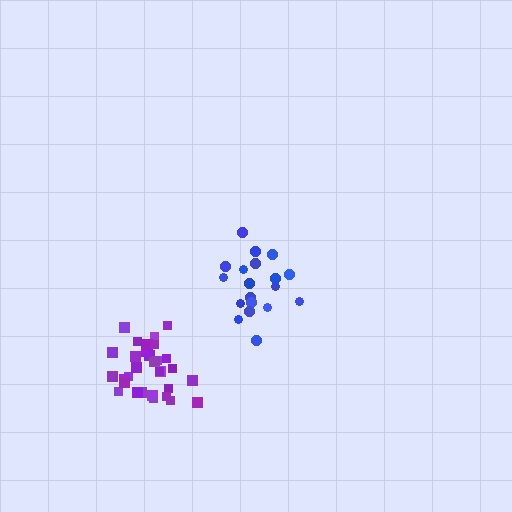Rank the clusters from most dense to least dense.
purple, blue.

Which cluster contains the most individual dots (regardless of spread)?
Purple (31).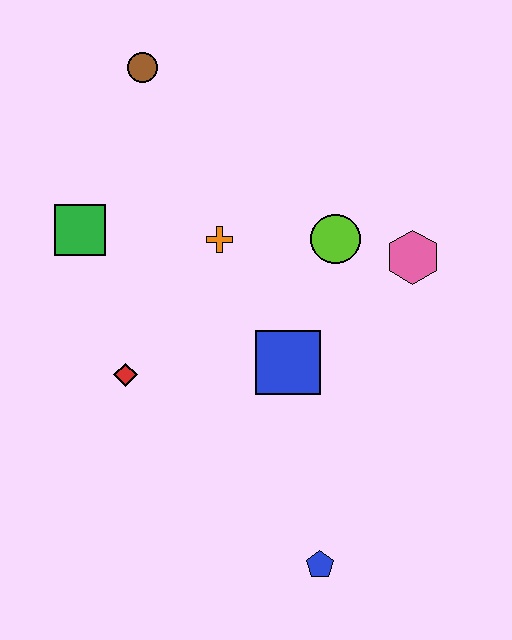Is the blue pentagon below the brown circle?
Yes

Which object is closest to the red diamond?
The green square is closest to the red diamond.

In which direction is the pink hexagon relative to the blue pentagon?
The pink hexagon is above the blue pentagon.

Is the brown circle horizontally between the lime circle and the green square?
Yes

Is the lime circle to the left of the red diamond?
No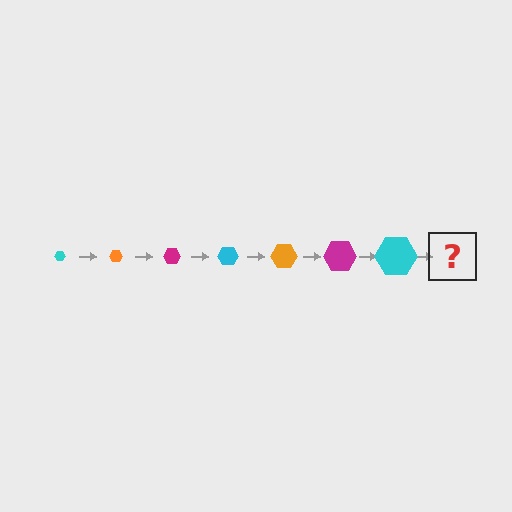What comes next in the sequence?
The next element should be an orange hexagon, larger than the previous one.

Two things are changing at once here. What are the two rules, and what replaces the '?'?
The two rules are that the hexagon grows larger each step and the color cycles through cyan, orange, and magenta. The '?' should be an orange hexagon, larger than the previous one.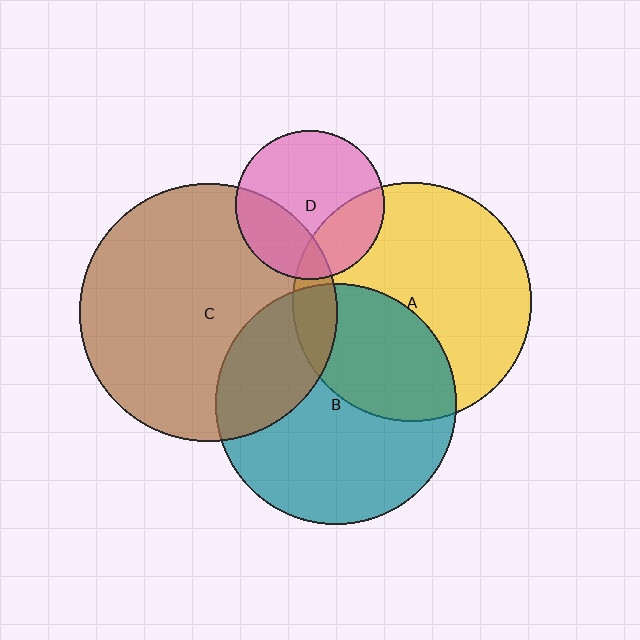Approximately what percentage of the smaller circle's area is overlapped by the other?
Approximately 30%.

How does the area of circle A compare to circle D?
Approximately 2.6 times.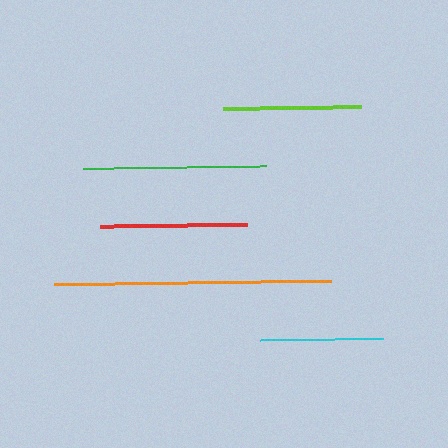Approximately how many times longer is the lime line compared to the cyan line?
The lime line is approximately 1.1 times the length of the cyan line.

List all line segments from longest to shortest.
From longest to shortest: orange, green, red, lime, cyan.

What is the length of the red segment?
The red segment is approximately 147 pixels long.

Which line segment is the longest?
The orange line is the longest at approximately 276 pixels.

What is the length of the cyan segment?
The cyan segment is approximately 123 pixels long.